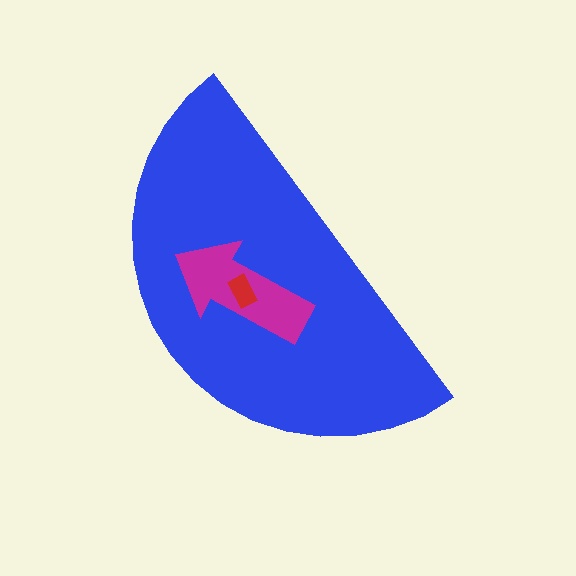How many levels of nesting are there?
3.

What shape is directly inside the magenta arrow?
The red rectangle.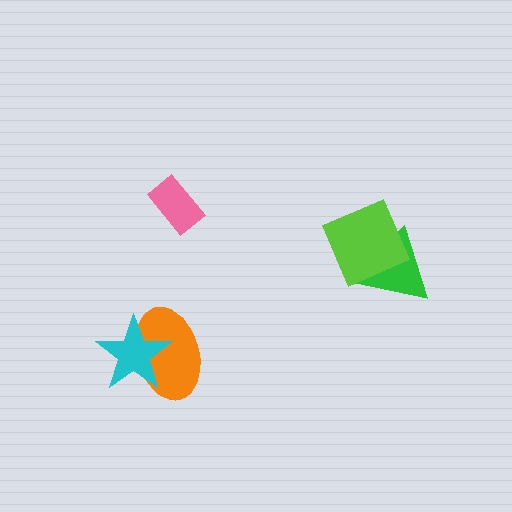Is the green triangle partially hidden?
Yes, it is partially covered by another shape.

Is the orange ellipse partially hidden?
Yes, it is partially covered by another shape.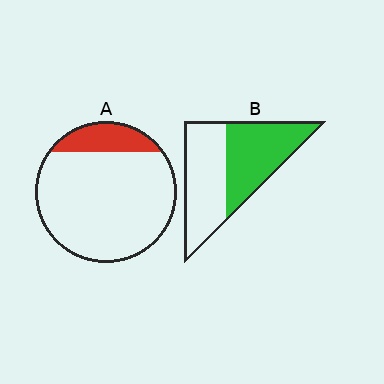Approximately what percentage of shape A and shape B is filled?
A is approximately 15% and B is approximately 50%.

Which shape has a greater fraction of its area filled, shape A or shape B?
Shape B.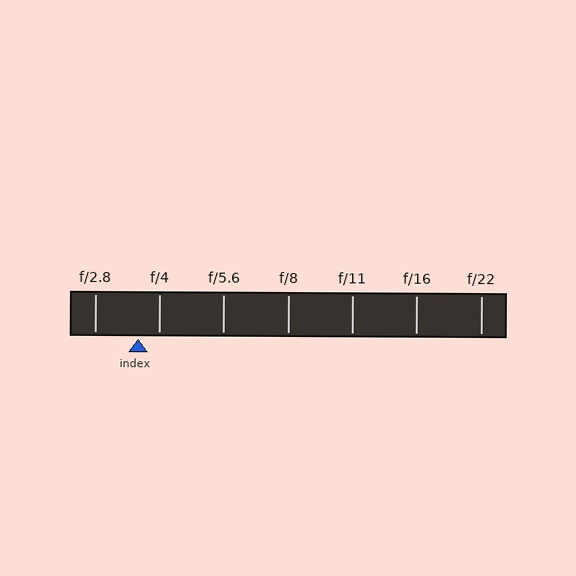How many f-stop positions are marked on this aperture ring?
There are 7 f-stop positions marked.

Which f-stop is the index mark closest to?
The index mark is closest to f/4.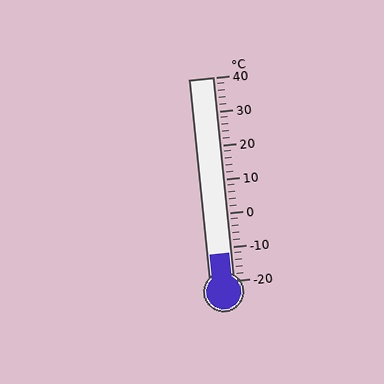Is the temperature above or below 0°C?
The temperature is below 0°C.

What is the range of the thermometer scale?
The thermometer scale ranges from -20°C to 40°C.